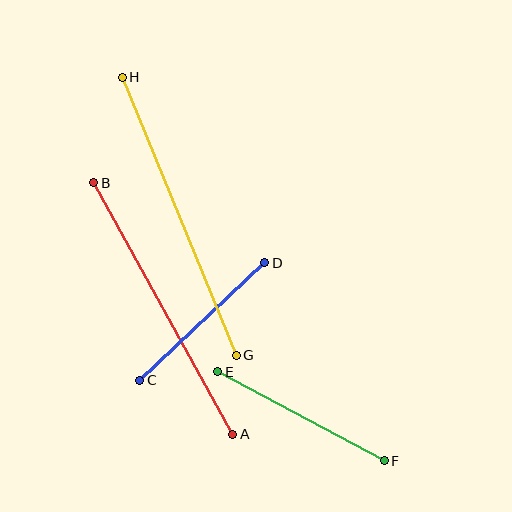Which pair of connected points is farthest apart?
Points G and H are farthest apart.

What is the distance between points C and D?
The distance is approximately 171 pixels.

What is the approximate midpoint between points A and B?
The midpoint is at approximately (163, 308) pixels.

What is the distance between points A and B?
The distance is approximately 287 pixels.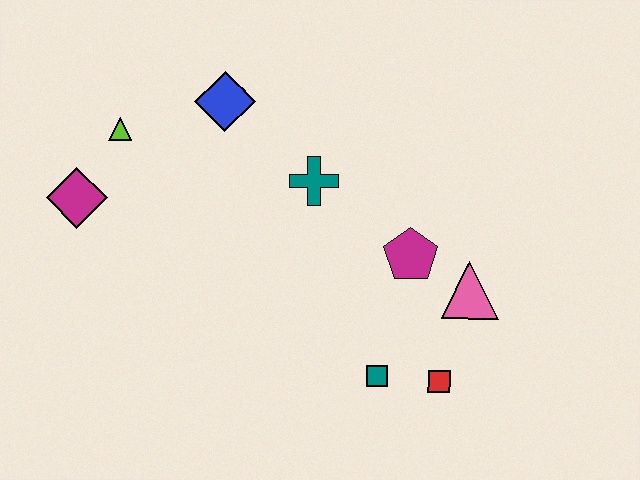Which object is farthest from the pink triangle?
The magenta diamond is farthest from the pink triangle.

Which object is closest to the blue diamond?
The lime triangle is closest to the blue diamond.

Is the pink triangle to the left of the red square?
No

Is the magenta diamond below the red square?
No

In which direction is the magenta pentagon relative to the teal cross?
The magenta pentagon is to the right of the teal cross.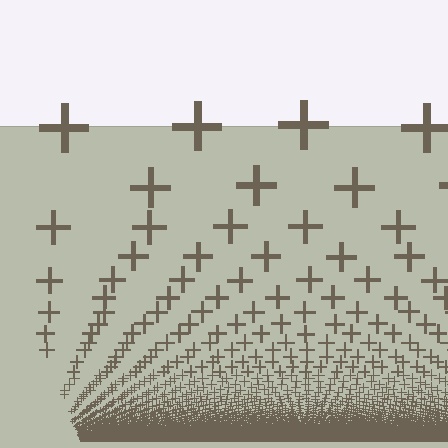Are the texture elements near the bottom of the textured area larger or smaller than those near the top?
Smaller. The gradient is inverted — elements near the bottom are smaller and denser.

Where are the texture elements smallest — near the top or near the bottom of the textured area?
Near the bottom.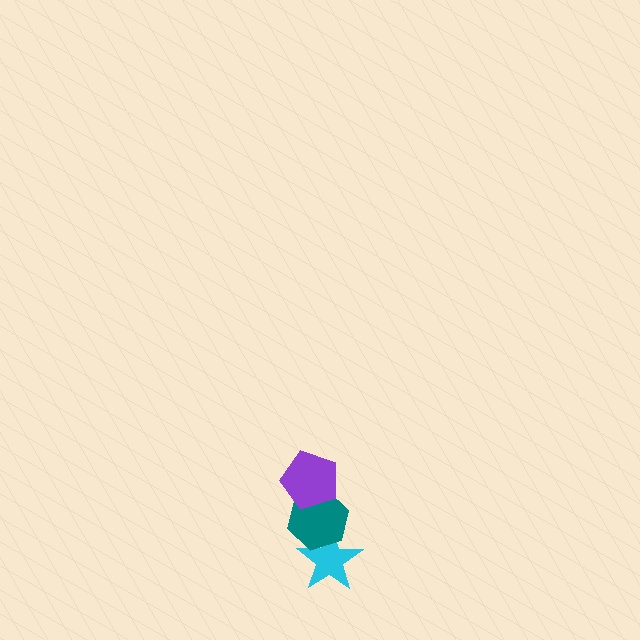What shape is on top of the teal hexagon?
The purple pentagon is on top of the teal hexagon.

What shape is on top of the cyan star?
The teal hexagon is on top of the cyan star.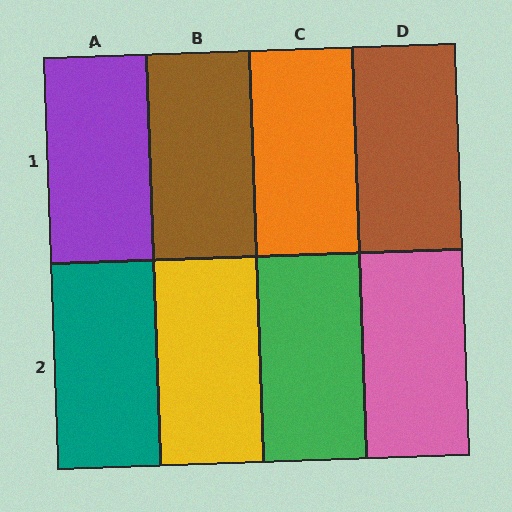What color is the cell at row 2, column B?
Yellow.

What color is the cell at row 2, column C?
Green.